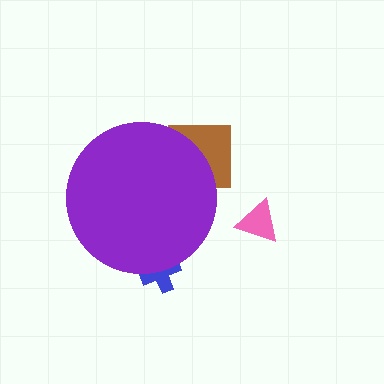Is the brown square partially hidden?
Yes, the brown square is partially hidden behind the purple circle.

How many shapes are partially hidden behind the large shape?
2 shapes are partially hidden.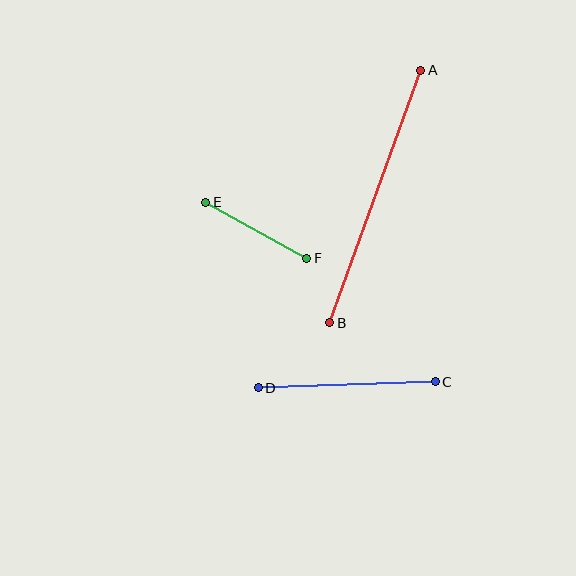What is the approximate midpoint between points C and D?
The midpoint is at approximately (347, 385) pixels.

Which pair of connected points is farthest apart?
Points A and B are farthest apart.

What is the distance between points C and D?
The distance is approximately 177 pixels.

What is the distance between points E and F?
The distance is approximately 115 pixels.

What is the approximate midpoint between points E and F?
The midpoint is at approximately (256, 230) pixels.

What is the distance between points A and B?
The distance is approximately 268 pixels.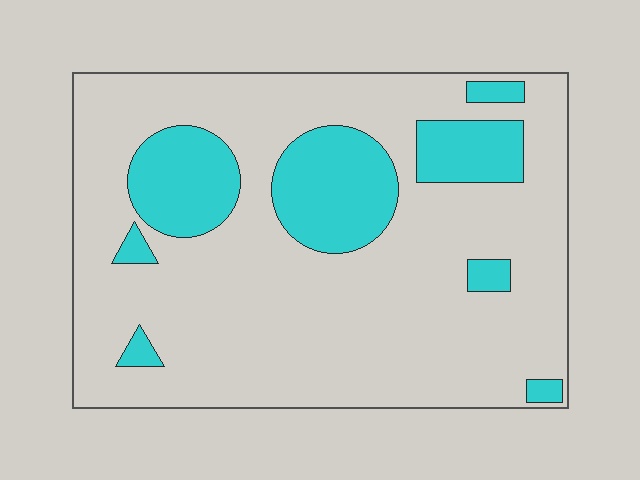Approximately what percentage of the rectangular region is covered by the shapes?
Approximately 20%.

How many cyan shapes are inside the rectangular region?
8.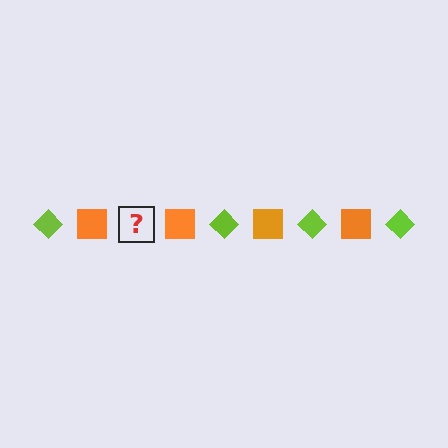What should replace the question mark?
The question mark should be replaced with a lime diamond.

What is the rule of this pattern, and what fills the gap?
The rule is that the pattern alternates between lime diamond and orange square. The gap should be filled with a lime diamond.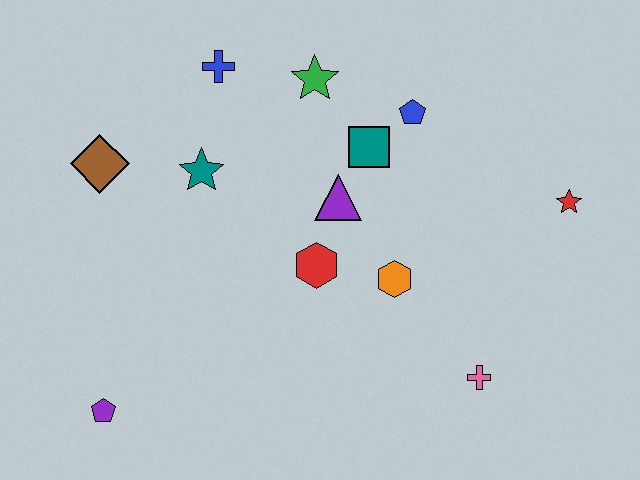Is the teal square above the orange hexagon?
Yes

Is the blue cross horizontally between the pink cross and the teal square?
No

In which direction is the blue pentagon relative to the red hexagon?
The blue pentagon is above the red hexagon.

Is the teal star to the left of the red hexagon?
Yes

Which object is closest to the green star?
The teal square is closest to the green star.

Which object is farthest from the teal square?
The purple pentagon is farthest from the teal square.